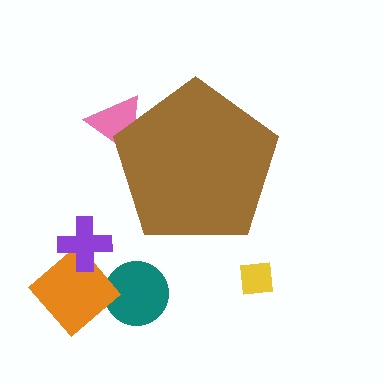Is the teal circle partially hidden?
No, the teal circle is fully visible.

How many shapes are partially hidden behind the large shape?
1 shape is partially hidden.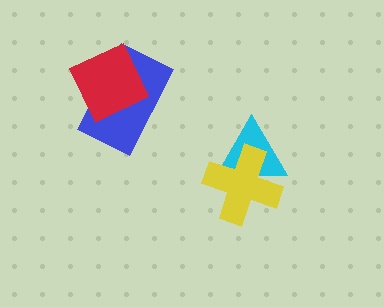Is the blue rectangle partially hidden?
Yes, it is partially covered by another shape.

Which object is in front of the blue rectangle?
The red diamond is in front of the blue rectangle.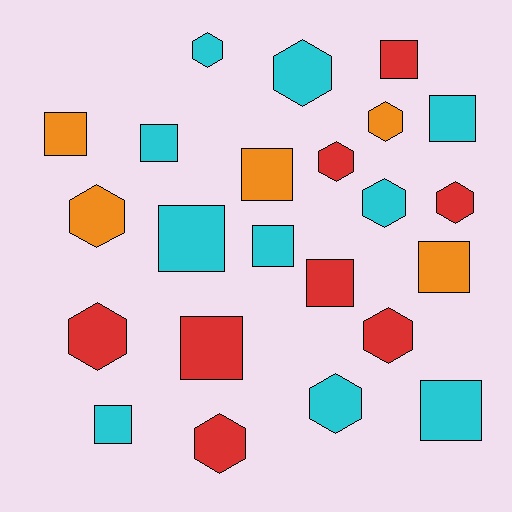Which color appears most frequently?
Cyan, with 10 objects.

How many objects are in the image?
There are 23 objects.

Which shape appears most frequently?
Square, with 12 objects.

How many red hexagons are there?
There are 5 red hexagons.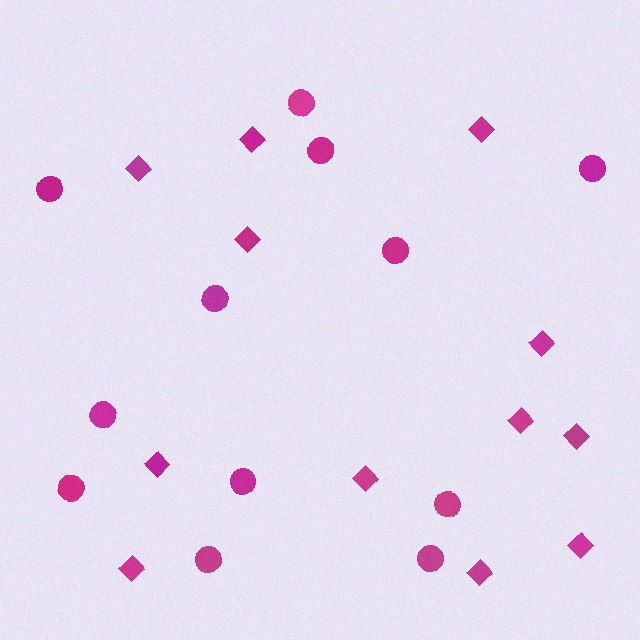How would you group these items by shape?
There are 2 groups: one group of diamonds (12) and one group of circles (12).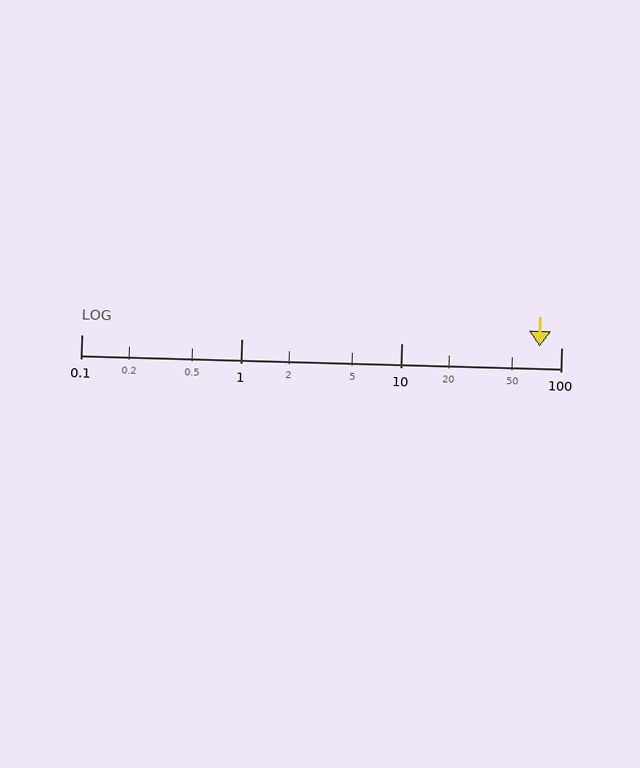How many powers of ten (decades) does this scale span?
The scale spans 3 decades, from 0.1 to 100.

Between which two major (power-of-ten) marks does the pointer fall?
The pointer is between 10 and 100.